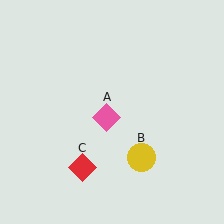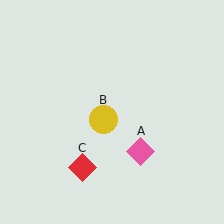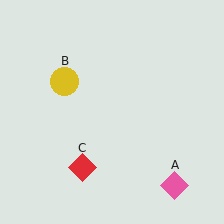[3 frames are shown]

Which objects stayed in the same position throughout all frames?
Red diamond (object C) remained stationary.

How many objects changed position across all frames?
2 objects changed position: pink diamond (object A), yellow circle (object B).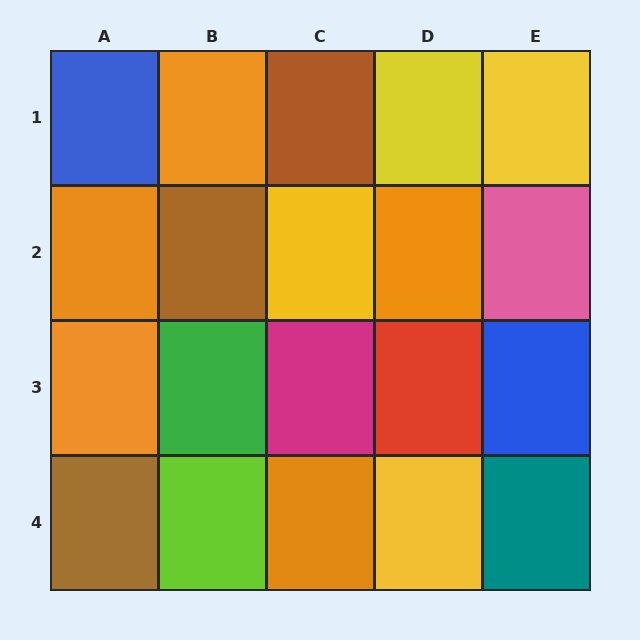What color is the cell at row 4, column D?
Yellow.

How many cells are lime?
1 cell is lime.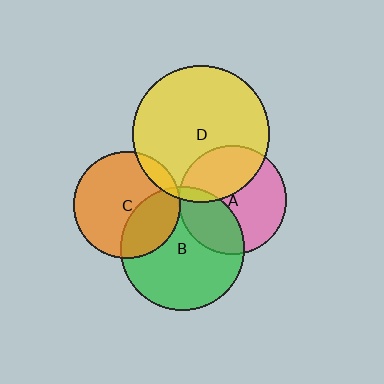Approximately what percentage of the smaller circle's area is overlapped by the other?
Approximately 10%.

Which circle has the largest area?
Circle D (yellow).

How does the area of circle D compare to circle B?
Approximately 1.2 times.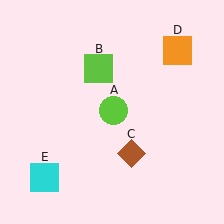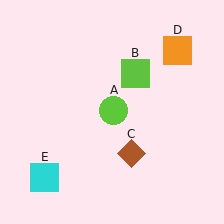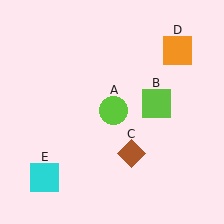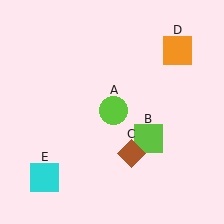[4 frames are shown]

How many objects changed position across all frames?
1 object changed position: lime square (object B).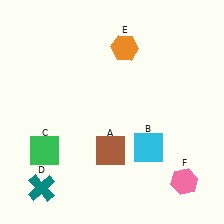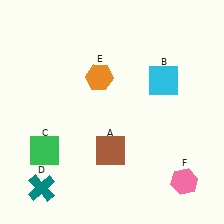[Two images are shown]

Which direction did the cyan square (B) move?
The cyan square (B) moved up.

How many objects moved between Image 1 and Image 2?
2 objects moved between the two images.